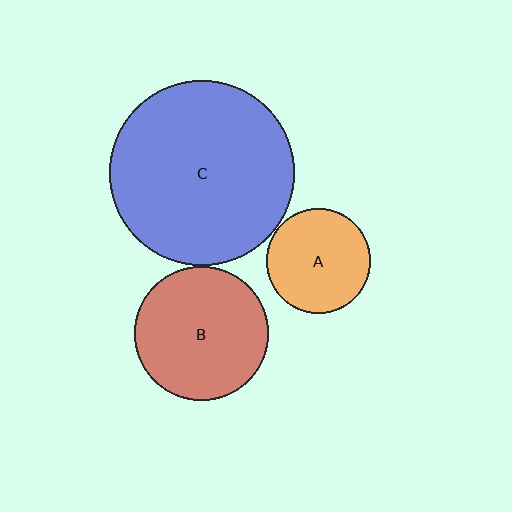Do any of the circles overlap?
No, none of the circles overlap.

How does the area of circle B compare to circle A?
Approximately 1.7 times.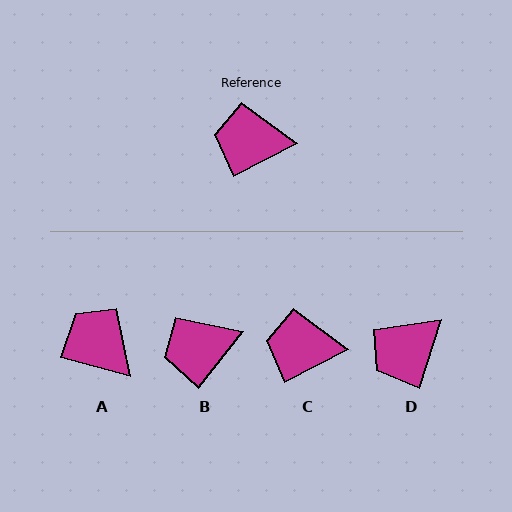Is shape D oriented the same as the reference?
No, it is off by about 44 degrees.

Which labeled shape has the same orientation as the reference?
C.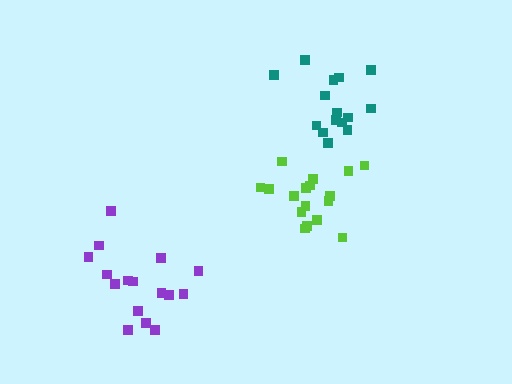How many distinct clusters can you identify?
There are 3 distinct clusters.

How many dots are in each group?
Group 1: 16 dots, Group 2: 17 dots, Group 3: 15 dots (48 total).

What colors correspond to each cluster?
The clusters are colored: purple, lime, teal.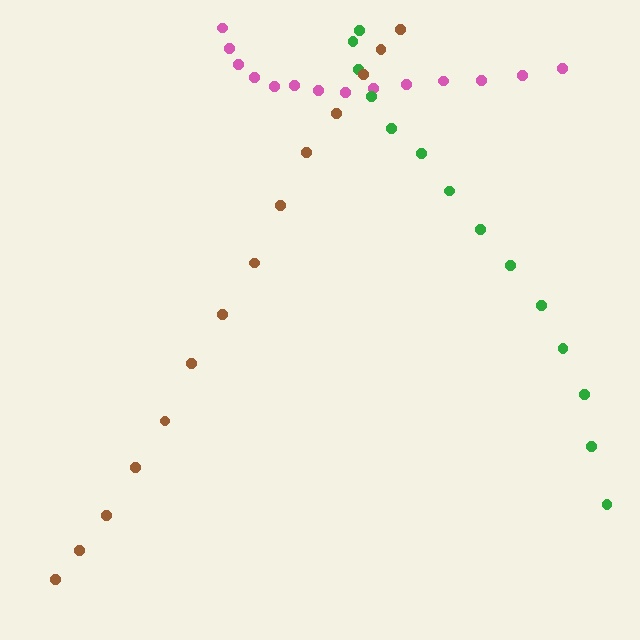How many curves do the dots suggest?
There are 3 distinct paths.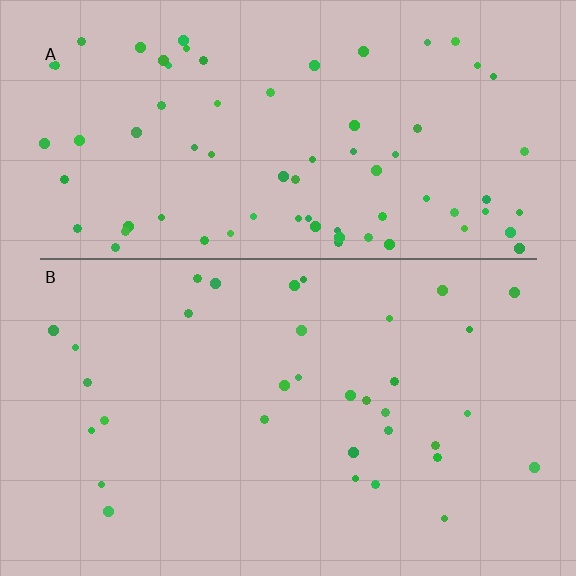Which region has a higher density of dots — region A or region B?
A (the top).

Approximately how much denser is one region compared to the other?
Approximately 2.3× — region A over region B.